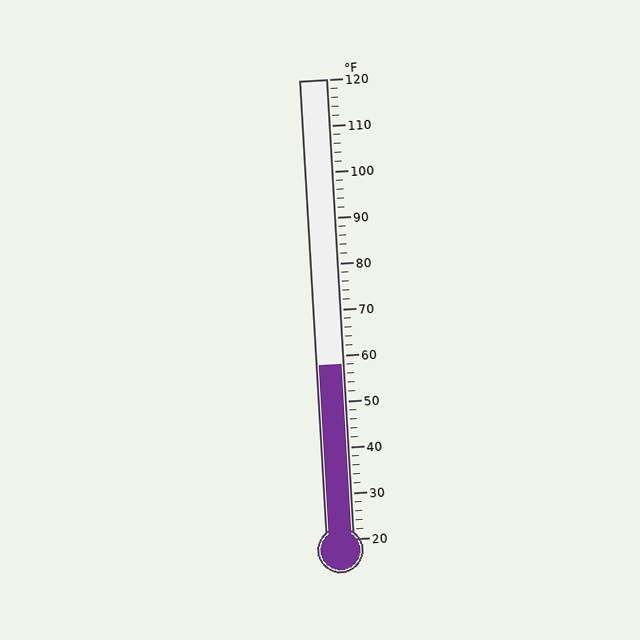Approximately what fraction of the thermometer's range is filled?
The thermometer is filled to approximately 40% of its range.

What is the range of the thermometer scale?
The thermometer scale ranges from 20°F to 120°F.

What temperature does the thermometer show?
The thermometer shows approximately 58°F.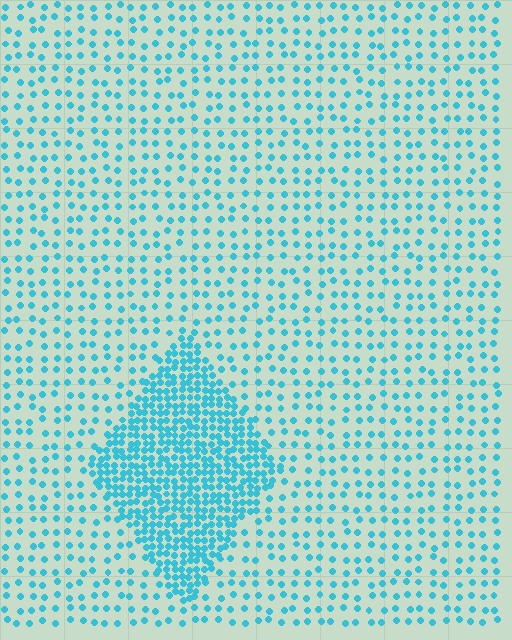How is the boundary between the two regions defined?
The boundary is defined by a change in element density (approximately 2.8x ratio). All elements are the same color, size, and shape.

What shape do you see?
I see a diamond.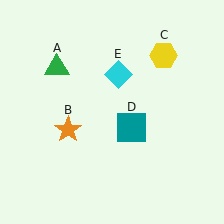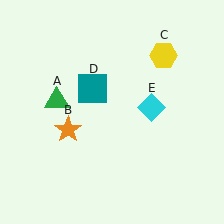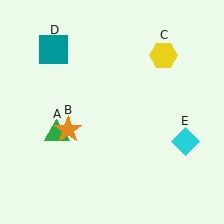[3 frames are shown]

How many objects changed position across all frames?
3 objects changed position: green triangle (object A), teal square (object D), cyan diamond (object E).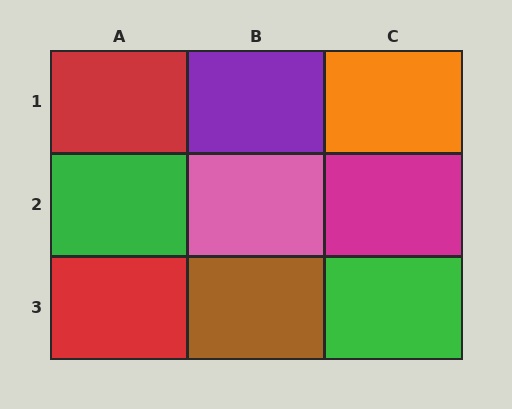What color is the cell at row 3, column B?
Brown.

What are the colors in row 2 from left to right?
Green, pink, magenta.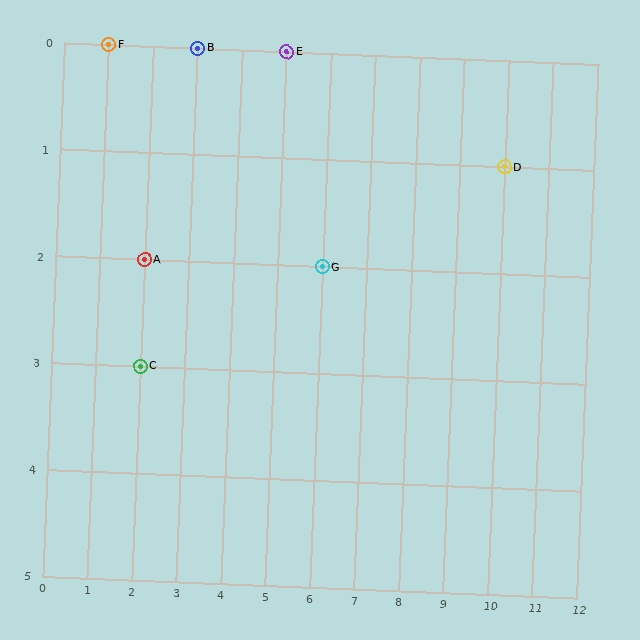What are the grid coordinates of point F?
Point F is at grid coordinates (1, 0).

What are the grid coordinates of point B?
Point B is at grid coordinates (3, 0).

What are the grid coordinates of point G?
Point G is at grid coordinates (6, 2).